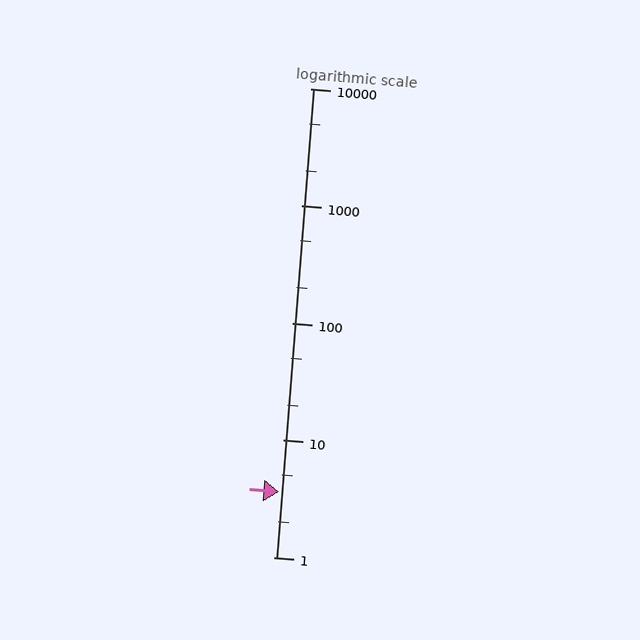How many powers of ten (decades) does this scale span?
The scale spans 4 decades, from 1 to 10000.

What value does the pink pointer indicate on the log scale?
The pointer indicates approximately 3.6.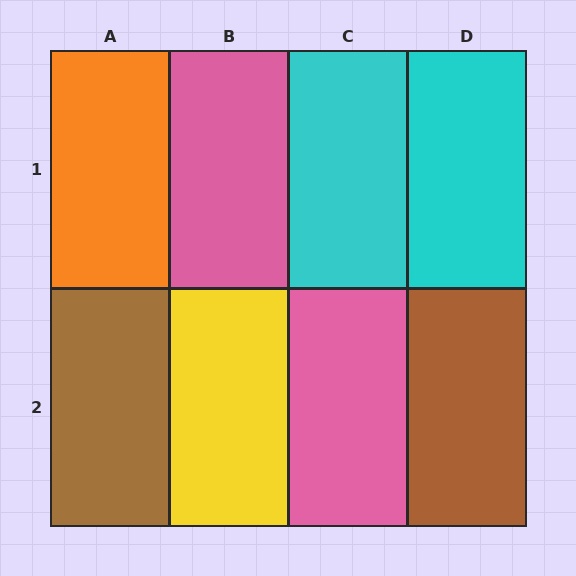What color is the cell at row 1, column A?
Orange.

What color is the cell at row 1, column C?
Cyan.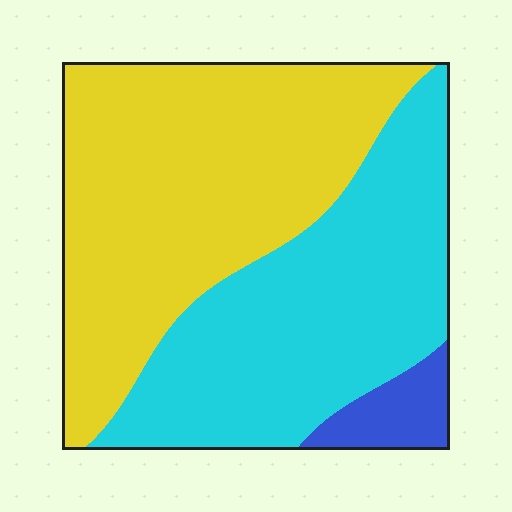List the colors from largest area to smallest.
From largest to smallest: yellow, cyan, blue.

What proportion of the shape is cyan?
Cyan takes up between a quarter and a half of the shape.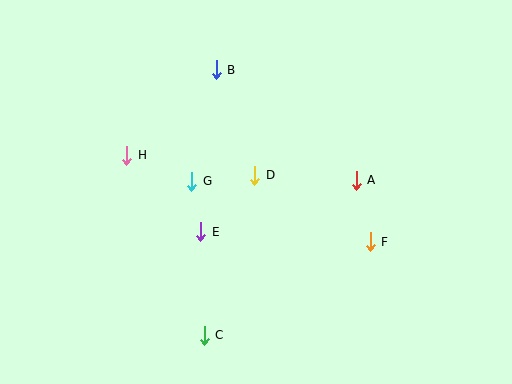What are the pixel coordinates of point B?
Point B is at (216, 70).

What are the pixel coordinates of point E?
Point E is at (201, 232).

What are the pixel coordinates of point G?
Point G is at (192, 181).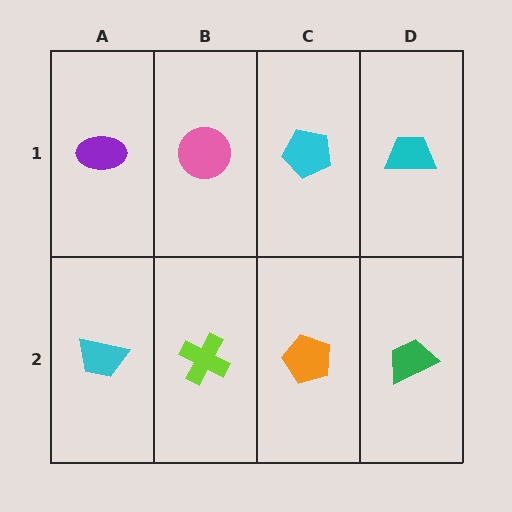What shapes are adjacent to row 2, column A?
A purple ellipse (row 1, column A), a lime cross (row 2, column B).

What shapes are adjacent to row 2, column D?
A cyan trapezoid (row 1, column D), an orange pentagon (row 2, column C).